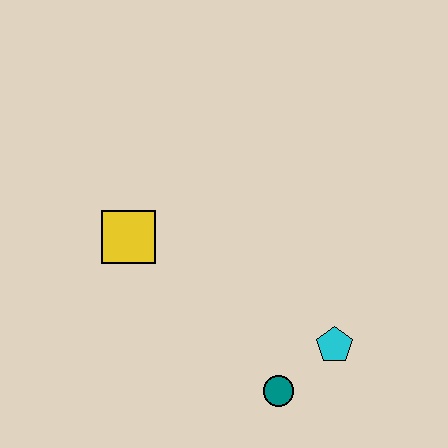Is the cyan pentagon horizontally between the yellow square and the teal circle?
No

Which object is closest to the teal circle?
The cyan pentagon is closest to the teal circle.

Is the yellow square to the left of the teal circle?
Yes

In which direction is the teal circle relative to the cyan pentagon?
The teal circle is to the left of the cyan pentagon.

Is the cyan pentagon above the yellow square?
No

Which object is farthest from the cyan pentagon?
The yellow square is farthest from the cyan pentagon.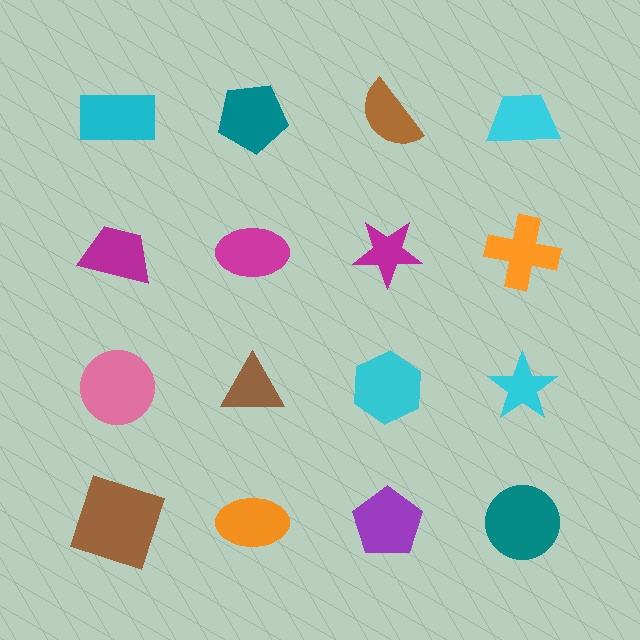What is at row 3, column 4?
A cyan star.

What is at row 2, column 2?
A magenta ellipse.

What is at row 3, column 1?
A pink circle.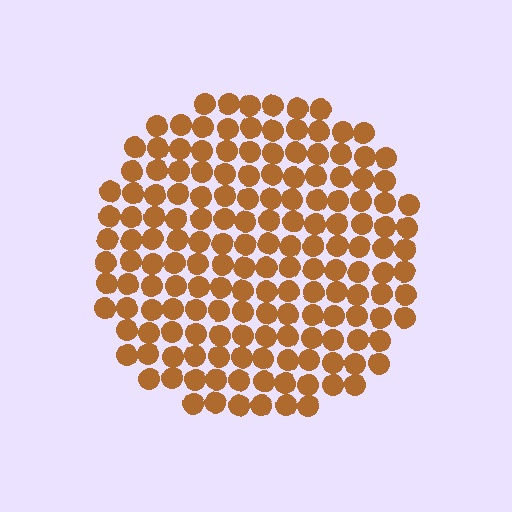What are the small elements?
The small elements are circles.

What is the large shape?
The large shape is a circle.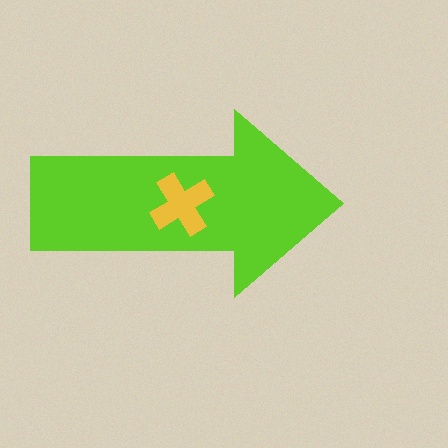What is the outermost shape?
The lime arrow.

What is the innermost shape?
The yellow cross.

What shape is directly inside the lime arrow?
The yellow cross.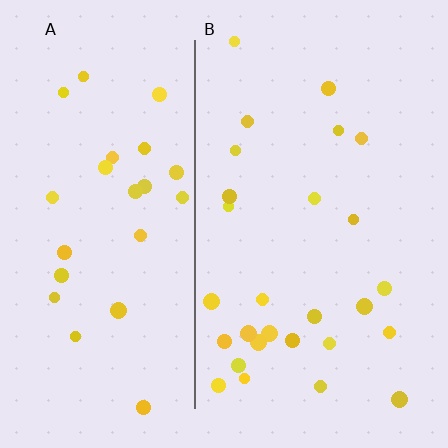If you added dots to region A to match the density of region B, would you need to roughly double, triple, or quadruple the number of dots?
Approximately double.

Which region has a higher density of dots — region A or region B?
B (the right).